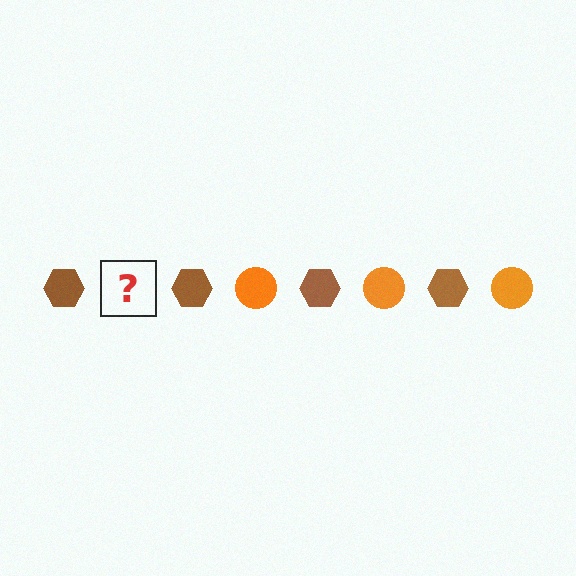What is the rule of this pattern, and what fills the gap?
The rule is that the pattern alternates between brown hexagon and orange circle. The gap should be filled with an orange circle.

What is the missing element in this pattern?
The missing element is an orange circle.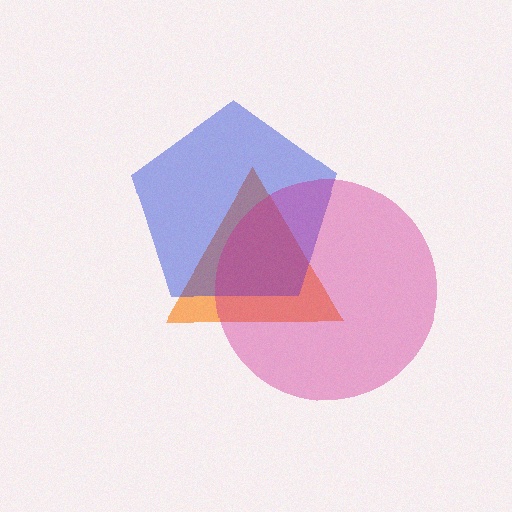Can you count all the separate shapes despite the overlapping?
Yes, there are 3 separate shapes.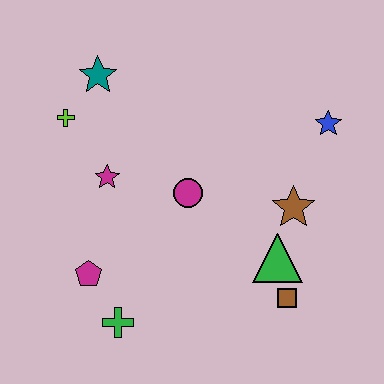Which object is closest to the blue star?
The brown star is closest to the blue star.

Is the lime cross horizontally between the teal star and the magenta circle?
No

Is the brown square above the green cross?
Yes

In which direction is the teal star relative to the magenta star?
The teal star is above the magenta star.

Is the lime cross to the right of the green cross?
No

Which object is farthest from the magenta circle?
The blue star is farthest from the magenta circle.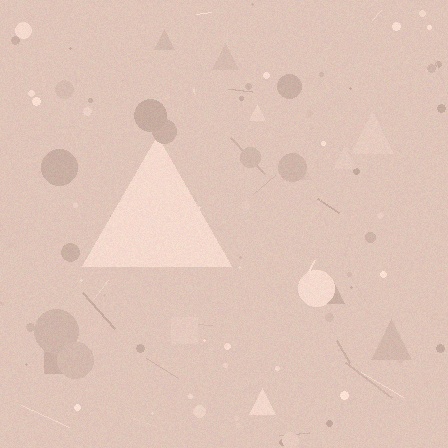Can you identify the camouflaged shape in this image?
The camouflaged shape is a triangle.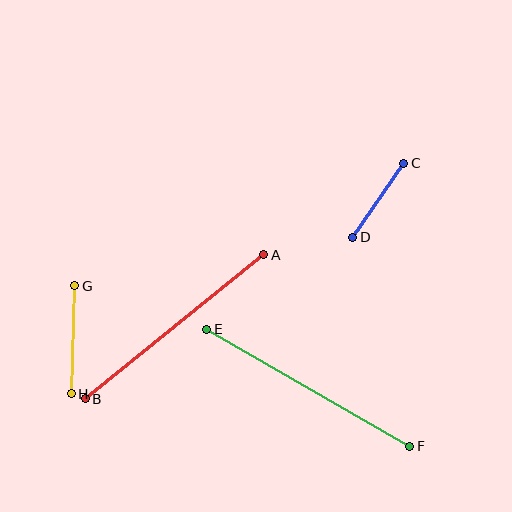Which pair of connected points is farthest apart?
Points E and F are farthest apart.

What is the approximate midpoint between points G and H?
The midpoint is at approximately (73, 340) pixels.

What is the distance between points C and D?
The distance is approximately 90 pixels.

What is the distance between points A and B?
The distance is approximately 230 pixels.